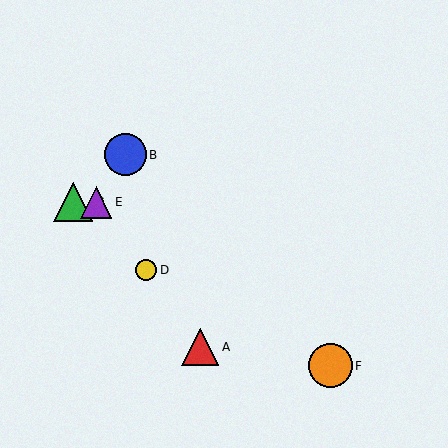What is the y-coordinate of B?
Object B is at y≈155.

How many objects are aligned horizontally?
2 objects (C, E) are aligned horizontally.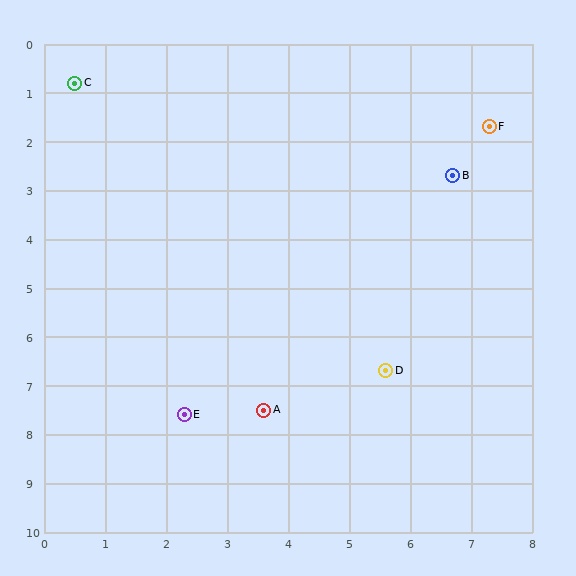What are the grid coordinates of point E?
Point E is at approximately (2.3, 7.6).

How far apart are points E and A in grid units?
Points E and A are about 1.3 grid units apart.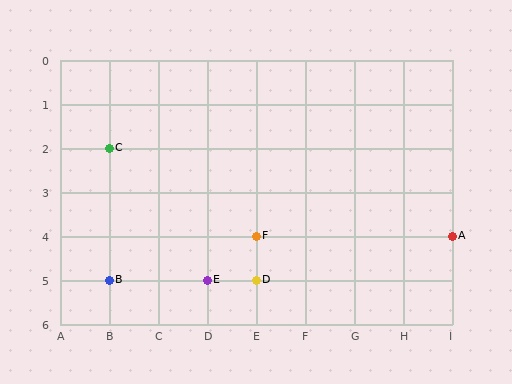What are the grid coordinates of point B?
Point B is at grid coordinates (B, 5).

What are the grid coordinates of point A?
Point A is at grid coordinates (I, 4).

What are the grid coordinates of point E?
Point E is at grid coordinates (D, 5).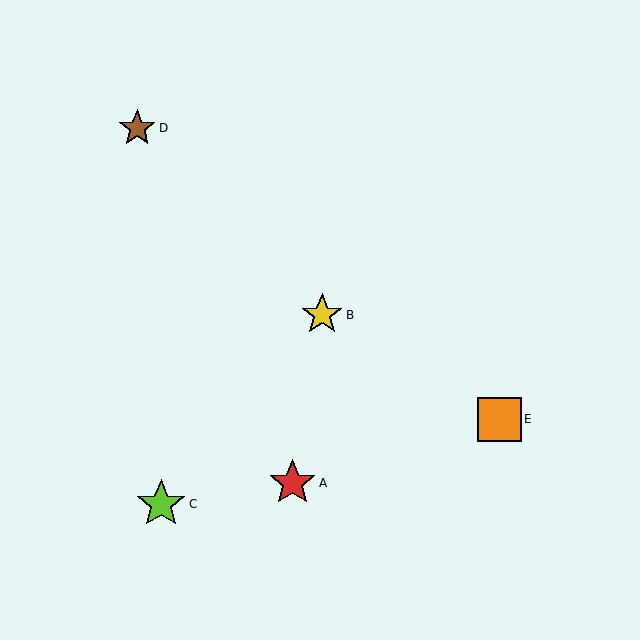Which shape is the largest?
The lime star (labeled C) is the largest.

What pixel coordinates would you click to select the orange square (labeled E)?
Click at (499, 419) to select the orange square E.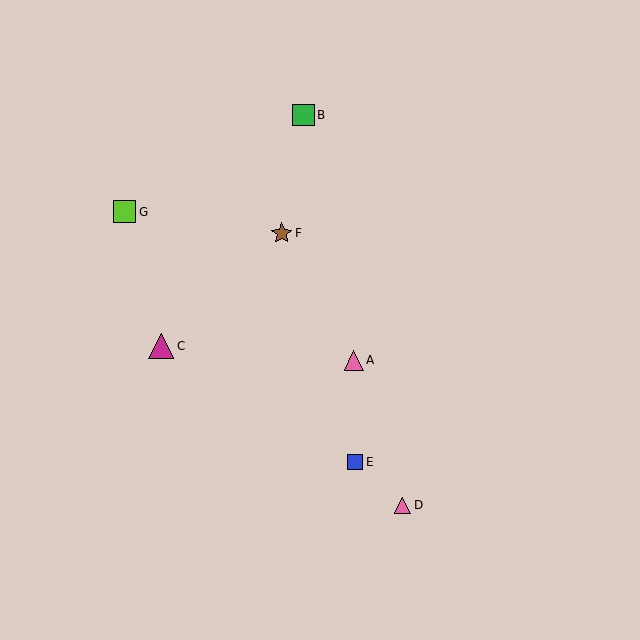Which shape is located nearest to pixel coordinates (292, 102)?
The green square (labeled B) at (303, 115) is nearest to that location.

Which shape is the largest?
The magenta triangle (labeled C) is the largest.